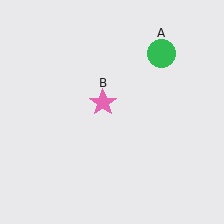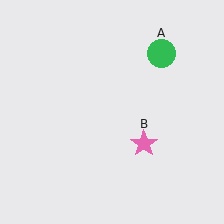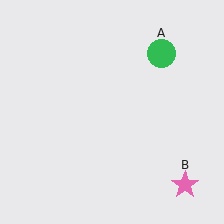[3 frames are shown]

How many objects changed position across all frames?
1 object changed position: pink star (object B).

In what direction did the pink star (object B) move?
The pink star (object B) moved down and to the right.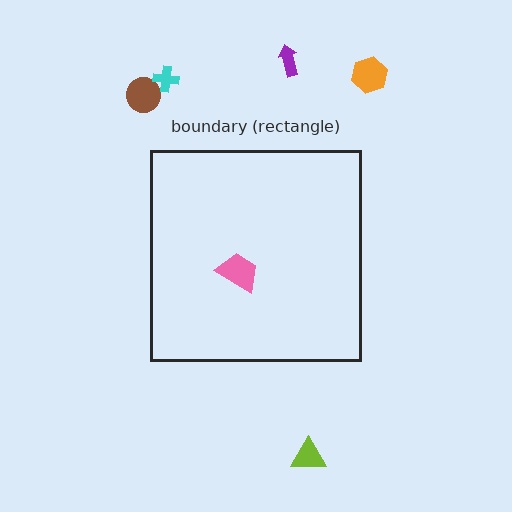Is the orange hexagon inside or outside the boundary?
Outside.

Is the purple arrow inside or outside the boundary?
Outside.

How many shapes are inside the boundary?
1 inside, 5 outside.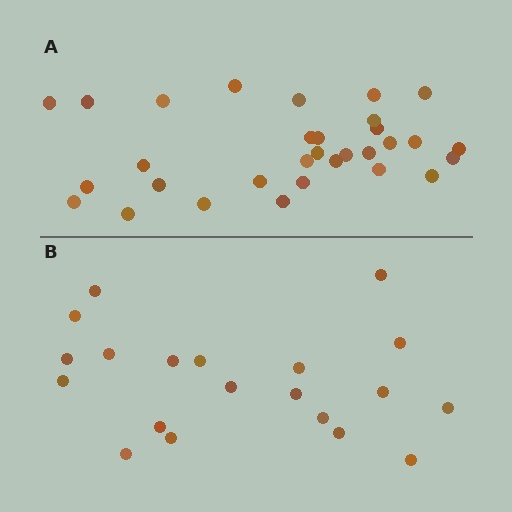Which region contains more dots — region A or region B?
Region A (the top region) has more dots.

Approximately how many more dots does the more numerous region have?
Region A has roughly 12 or so more dots than region B.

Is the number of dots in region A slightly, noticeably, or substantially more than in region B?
Region A has substantially more. The ratio is roughly 1.6 to 1.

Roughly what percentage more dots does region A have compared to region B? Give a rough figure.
About 55% more.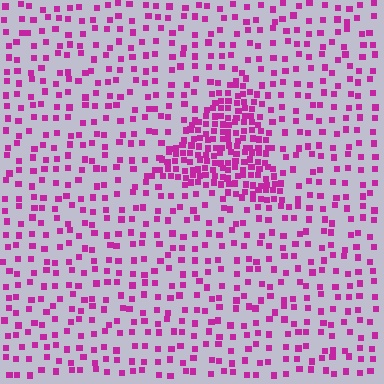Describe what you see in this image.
The image contains small magenta elements arranged at two different densities. A triangle-shaped region is visible where the elements are more densely packed than the surrounding area.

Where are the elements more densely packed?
The elements are more densely packed inside the triangle boundary.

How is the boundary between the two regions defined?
The boundary is defined by a change in element density (approximately 2.8x ratio). All elements are the same color, size, and shape.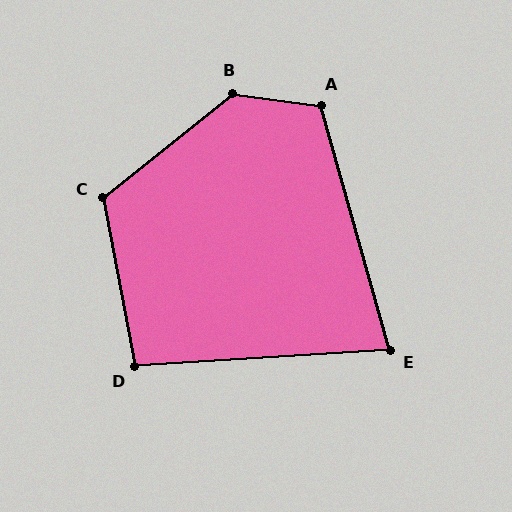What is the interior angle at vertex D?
Approximately 97 degrees (obtuse).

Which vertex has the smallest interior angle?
E, at approximately 78 degrees.